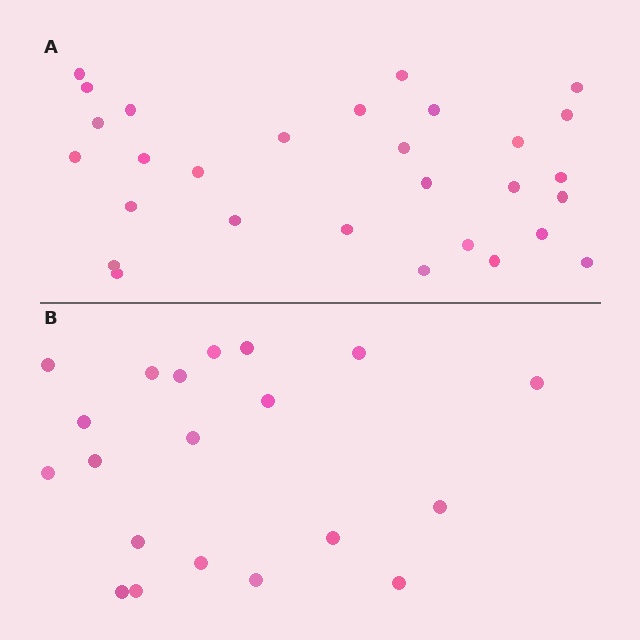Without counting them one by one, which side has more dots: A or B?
Region A (the top region) has more dots.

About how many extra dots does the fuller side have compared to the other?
Region A has roughly 8 or so more dots than region B.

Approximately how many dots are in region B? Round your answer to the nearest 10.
About 20 dots.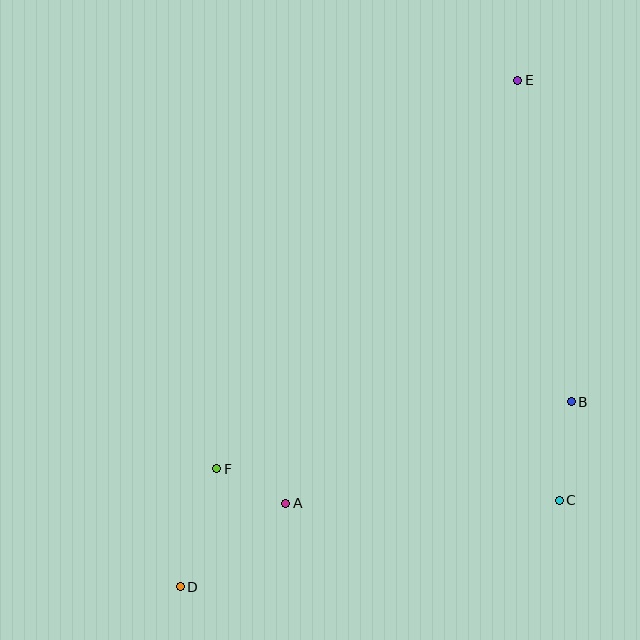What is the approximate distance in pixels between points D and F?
The distance between D and F is approximately 123 pixels.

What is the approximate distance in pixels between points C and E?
The distance between C and E is approximately 422 pixels.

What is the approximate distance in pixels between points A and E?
The distance between A and E is approximately 482 pixels.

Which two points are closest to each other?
Points A and F are closest to each other.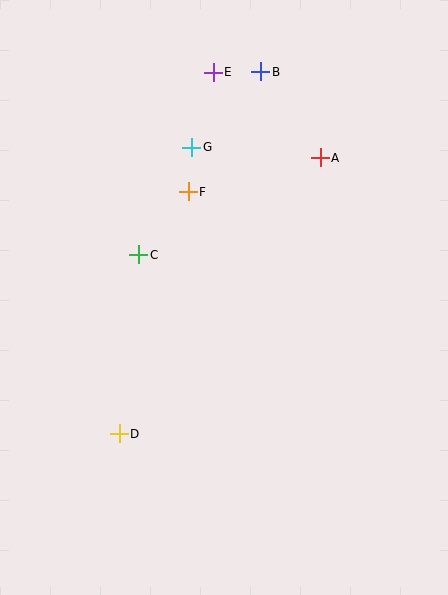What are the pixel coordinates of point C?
Point C is at (139, 255).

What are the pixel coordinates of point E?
Point E is at (213, 72).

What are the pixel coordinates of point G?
Point G is at (192, 147).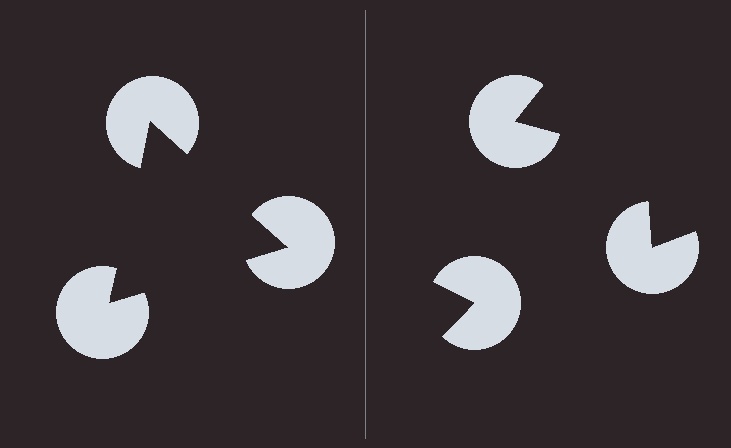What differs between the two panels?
The pac-man discs are positioned identically on both sides; only the wedge orientations differ. On the left they align to a triangle; on the right they are misaligned.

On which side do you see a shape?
An illusory triangle appears on the left side. On the right side the wedge cuts are rotated, so no coherent shape forms.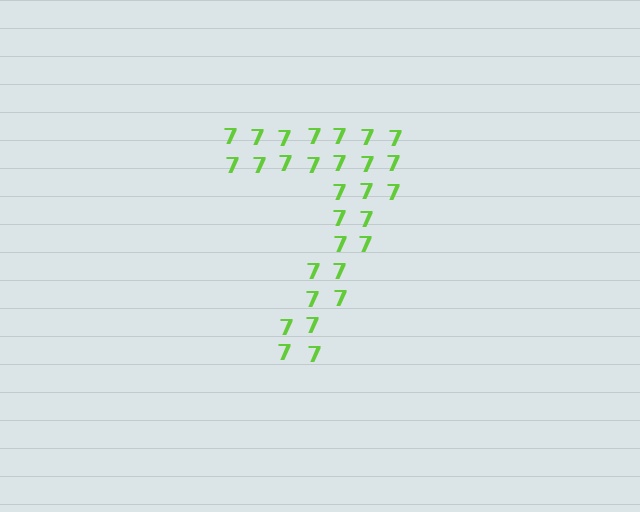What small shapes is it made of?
It is made of small digit 7's.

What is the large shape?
The large shape is the digit 7.